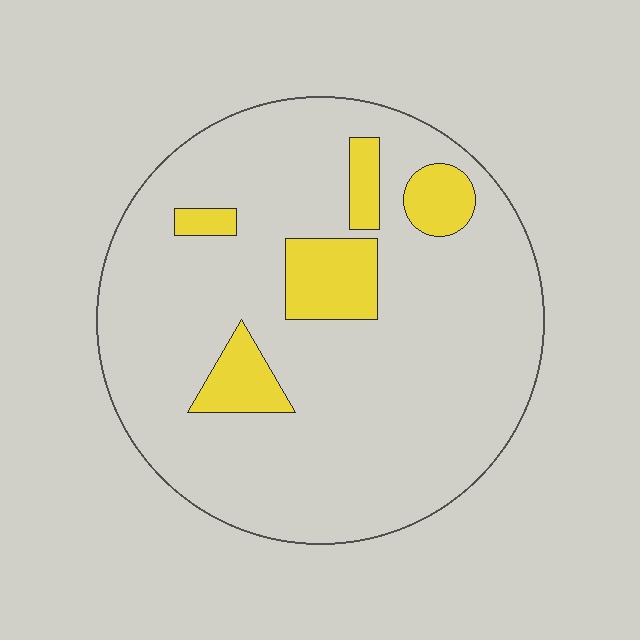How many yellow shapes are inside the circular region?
5.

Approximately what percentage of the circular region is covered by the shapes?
Approximately 15%.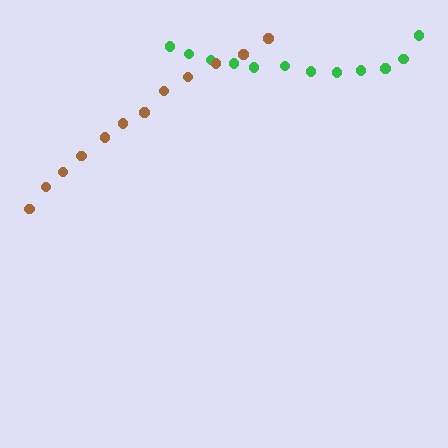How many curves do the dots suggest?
There are 2 distinct paths.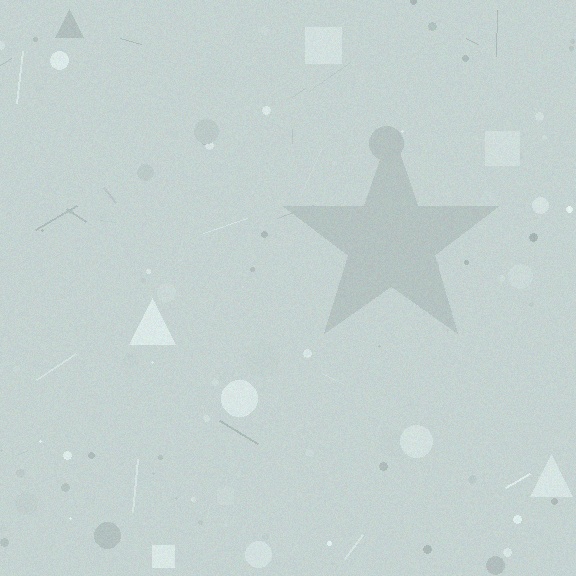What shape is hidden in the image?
A star is hidden in the image.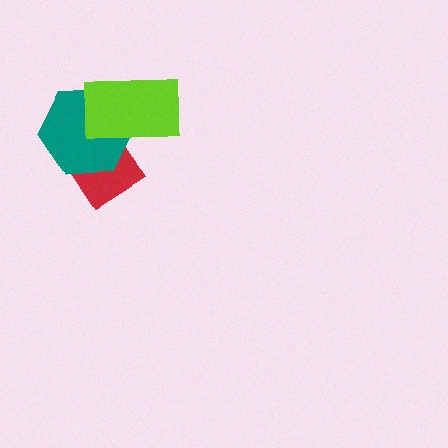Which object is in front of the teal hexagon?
The lime rectangle is in front of the teal hexagon.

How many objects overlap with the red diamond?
2 objects overlap with the red diamond.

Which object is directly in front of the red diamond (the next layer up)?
The teal hexagon is directly in front of the red diamond.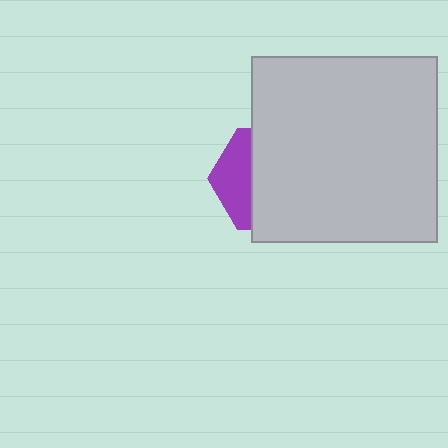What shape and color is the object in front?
The object in front is a light gray square.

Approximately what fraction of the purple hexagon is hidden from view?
Roughly 67% of the purple hexagon is hidden behind the light gray square.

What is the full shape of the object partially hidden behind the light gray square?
The partially hidden object is a purple hexagon.